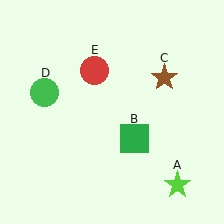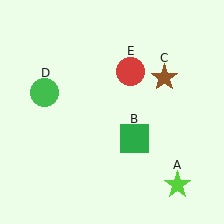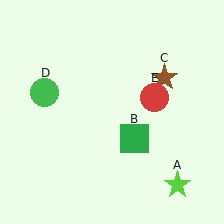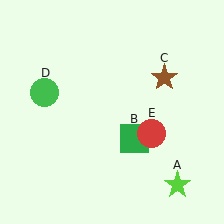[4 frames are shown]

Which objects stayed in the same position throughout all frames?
Lime star (object A) and green square (object B) and brown star (object C) and green circle (object D) remained stationary.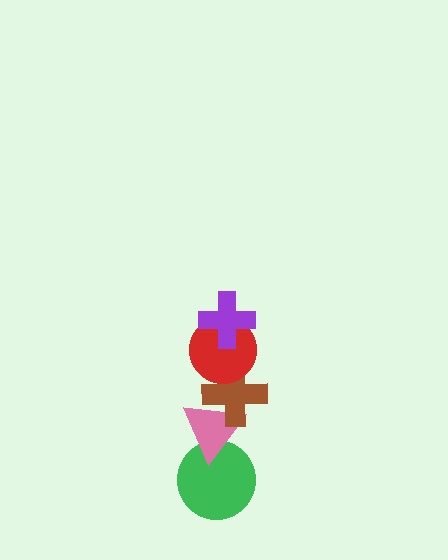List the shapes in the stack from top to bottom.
From top to bottom: the purple cross, the red circle, the brown cross, the pink triangle, the green circle.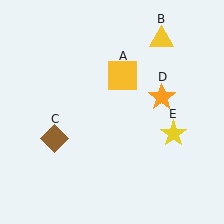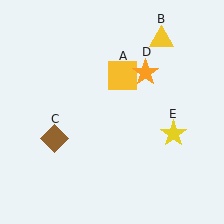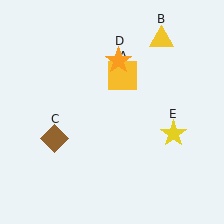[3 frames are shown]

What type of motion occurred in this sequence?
The orange star (object D) rotated counterclockwise around the center of the scene.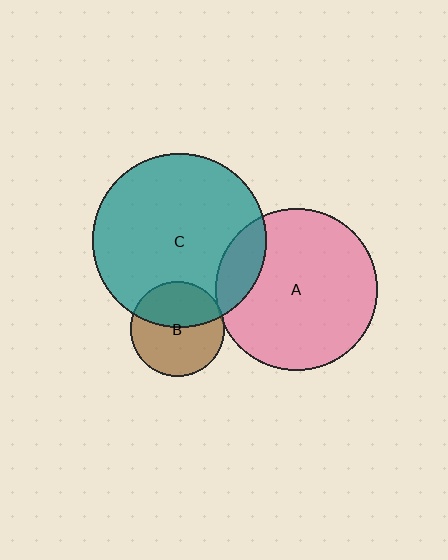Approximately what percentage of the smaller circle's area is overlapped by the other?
Approximately 45%.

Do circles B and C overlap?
Yes.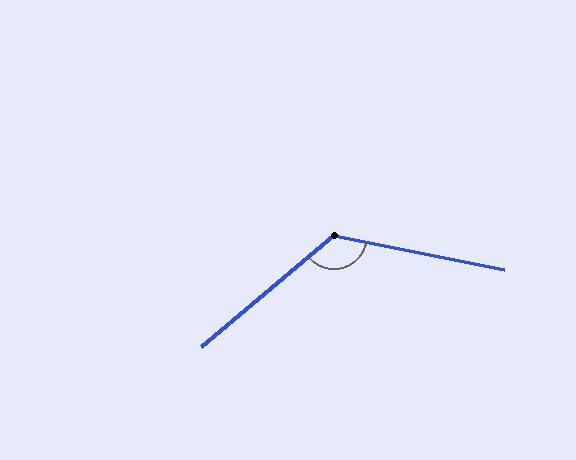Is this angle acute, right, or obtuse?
It is obtuse.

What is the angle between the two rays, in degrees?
Approximately 128 degrees.